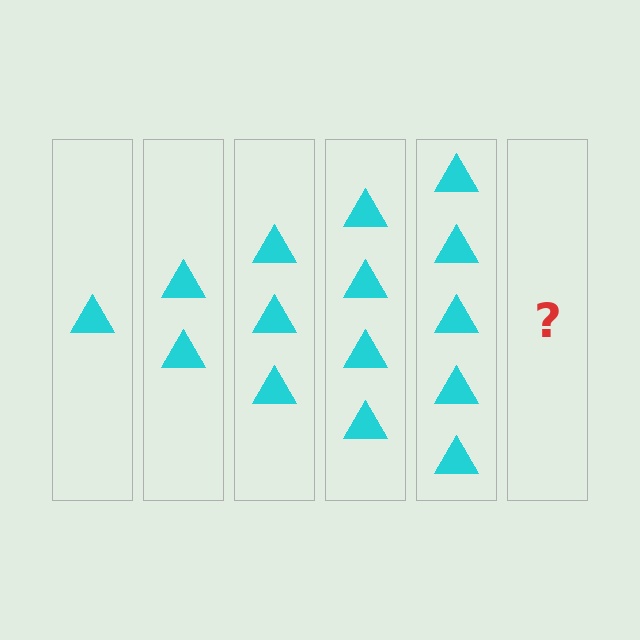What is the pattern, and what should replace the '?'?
The pattern is that each step adds one more triangle. The '?' should be 6 triangles.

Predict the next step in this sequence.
The next step is 6 triangles.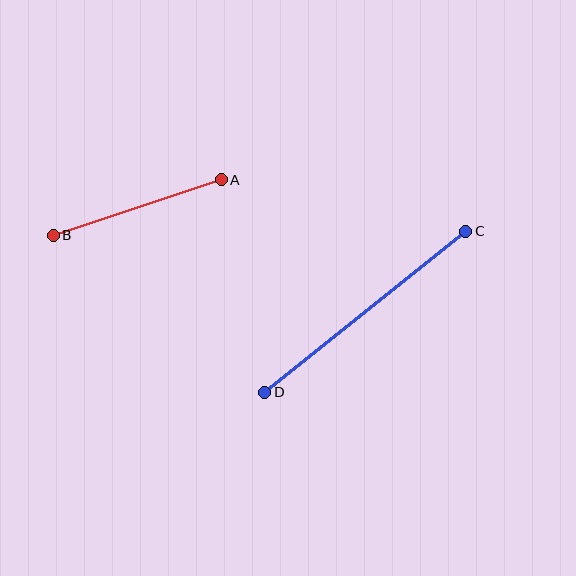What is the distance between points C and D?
The distance is approximately 257 pixels.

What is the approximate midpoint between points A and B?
The midpoint is at approximately (137, 207) pixels.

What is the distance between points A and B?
The distance is approximately 177 pixels.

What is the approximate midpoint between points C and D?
The midpoint is at approximately (365, 312) pixels.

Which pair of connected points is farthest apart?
Points C and D are farthest apart.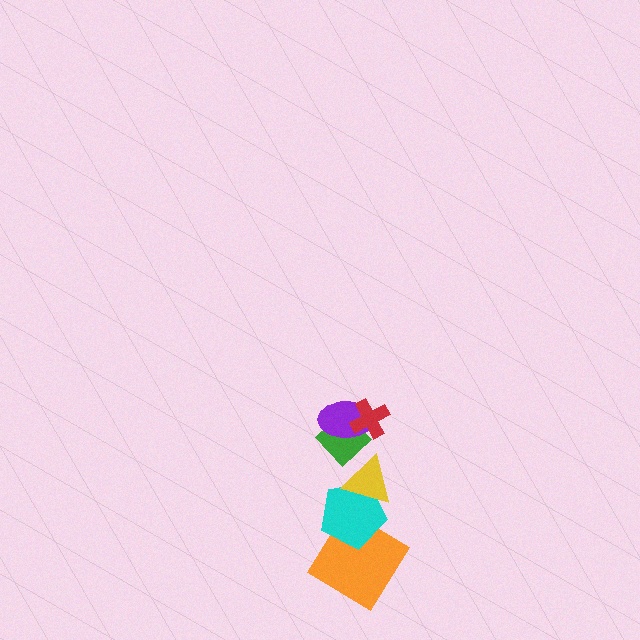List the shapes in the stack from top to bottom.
From top to bottom: the red cross, the purple ellipse, the green diamond, the yellow triangle, the cyan pentagon, the orange diamond.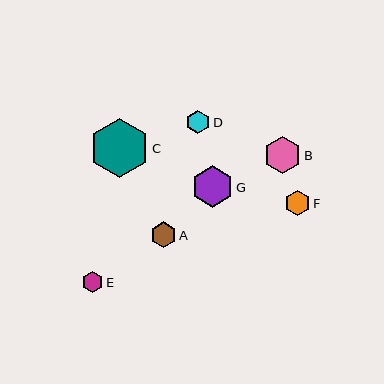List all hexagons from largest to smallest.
From largest to smallest: C, G, B, A, F, D, E.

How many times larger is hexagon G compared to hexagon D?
Hexagon G is approximately 1.8 times the size of hexagon D.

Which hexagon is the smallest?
Hexagon E is the smallest with a size of approximately 21 pixels.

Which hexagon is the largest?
Hexagon C is the largest with a size of approximately 60 pixels.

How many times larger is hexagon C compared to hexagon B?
Hexagon C is approximately 1.6 times the size of hexagon B.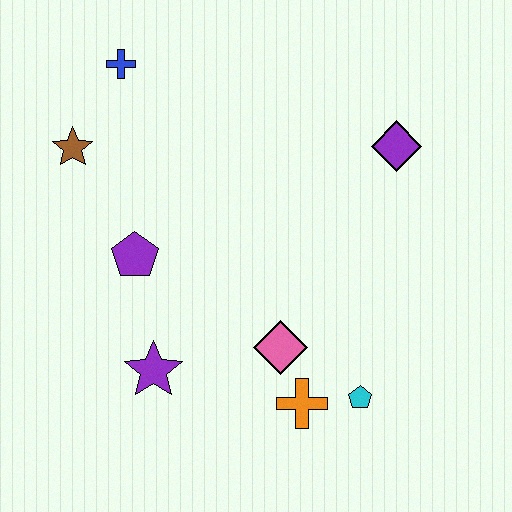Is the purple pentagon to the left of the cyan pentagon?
Yes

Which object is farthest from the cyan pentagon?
The blue cross is farthest from the cyan pentagon.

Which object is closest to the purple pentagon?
The purple star is closest to the purple pentagon.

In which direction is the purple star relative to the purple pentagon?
The purple star is below the purple pentagon.